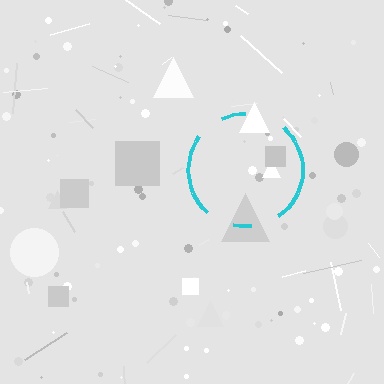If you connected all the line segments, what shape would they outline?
They would outline a circle.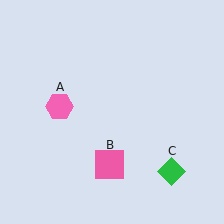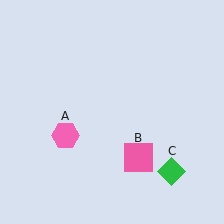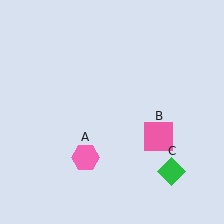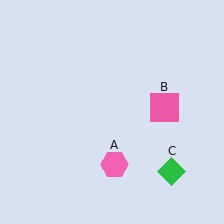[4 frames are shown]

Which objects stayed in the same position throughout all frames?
Green diamond (object C) remained stationary.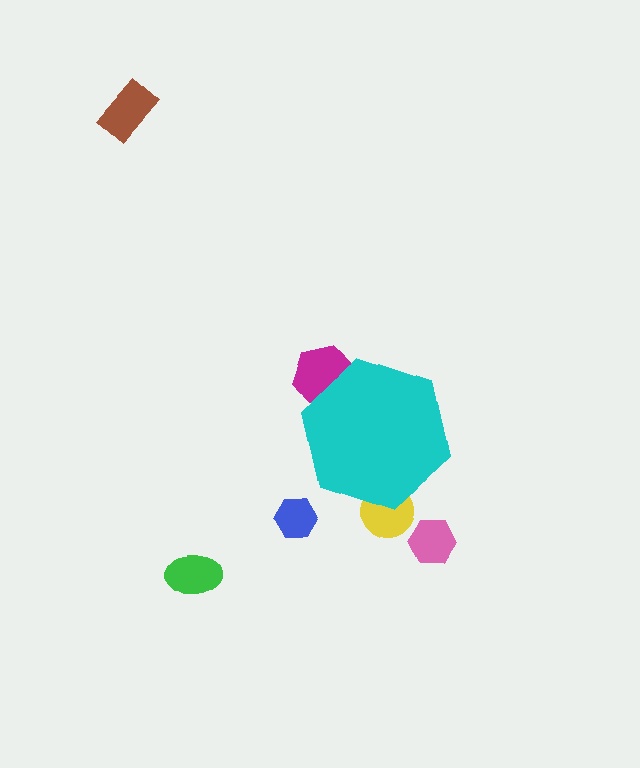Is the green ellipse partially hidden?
No, the green ellipse is fully visible.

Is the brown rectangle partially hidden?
No, the brown rectangle is fully visible.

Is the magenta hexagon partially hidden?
Yes, the magenta hexagon is partially hidden behind the cyan hexagon.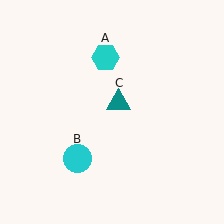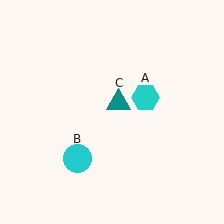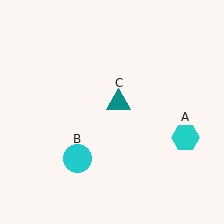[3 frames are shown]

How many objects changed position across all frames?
1 object changed position: cyan hexagon (object A).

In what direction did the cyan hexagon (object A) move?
The cyan hexagon (object A) moved down and to the right.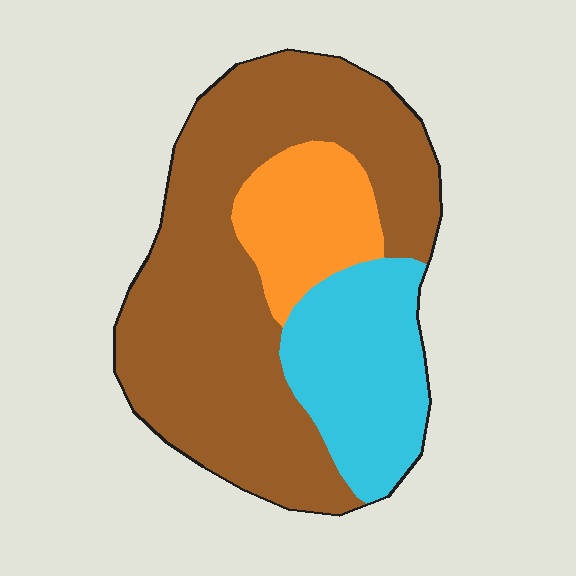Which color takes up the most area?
Brown, at roughly 60%.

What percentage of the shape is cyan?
Cyan covers 23% of the shape.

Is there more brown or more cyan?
Brown.